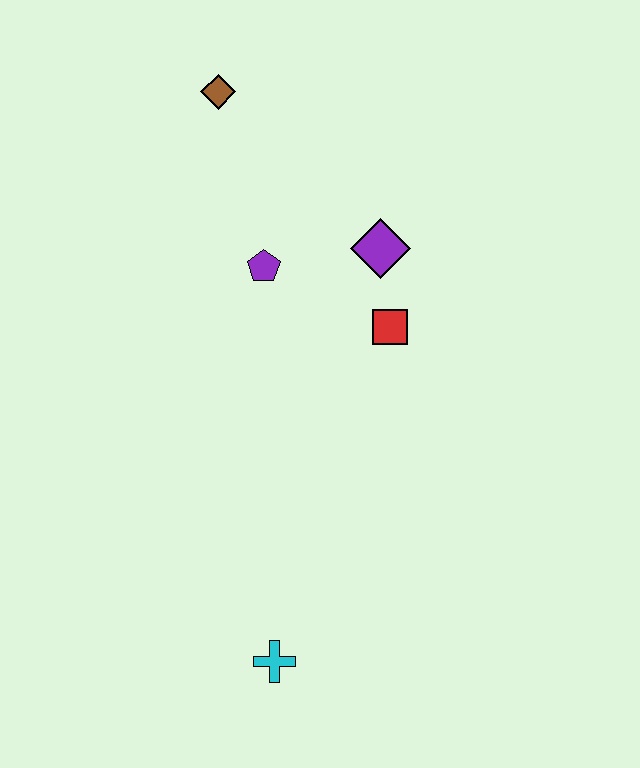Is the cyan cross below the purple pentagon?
Yes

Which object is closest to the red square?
The purple diamond is closest to the red square.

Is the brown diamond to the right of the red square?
No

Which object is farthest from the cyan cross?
The brown diamond is farthest from the cyan cross.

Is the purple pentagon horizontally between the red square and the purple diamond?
No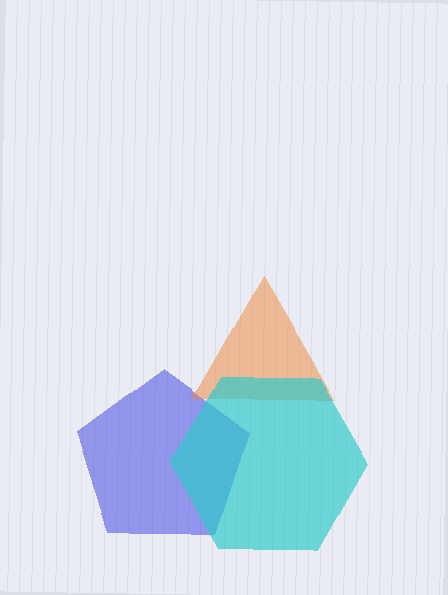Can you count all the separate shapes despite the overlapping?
Yes, there are 3 separate shapes.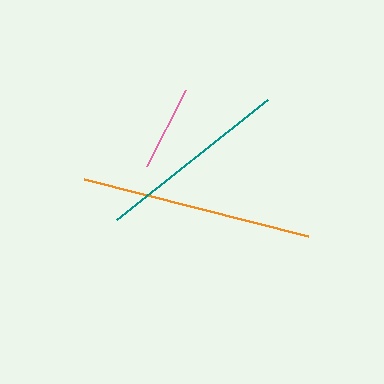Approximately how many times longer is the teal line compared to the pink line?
The teal line is approximately 2.3 times the length of the pink line.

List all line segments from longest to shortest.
From longest to shortest: orange, teal, pink.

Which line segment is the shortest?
The pink line is the shortest at approximately 85 pixels.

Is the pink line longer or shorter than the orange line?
The orange line is longer than the pink line.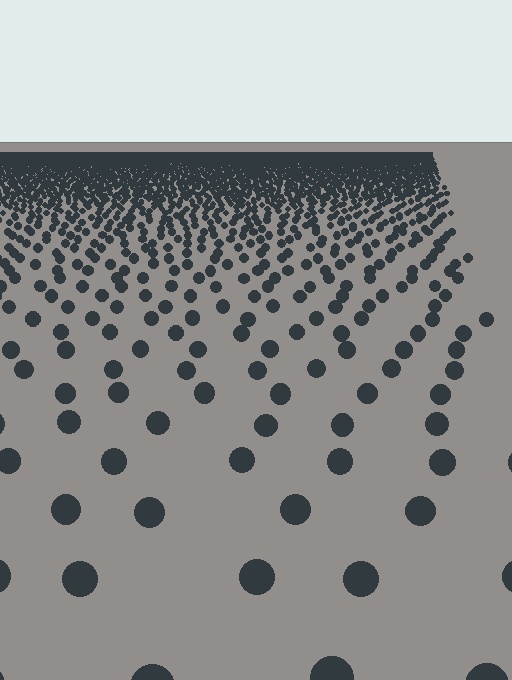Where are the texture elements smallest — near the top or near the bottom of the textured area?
Near the top.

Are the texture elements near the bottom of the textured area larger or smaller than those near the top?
Larger. Near the bottom, elements are closer to the viewer and appear at a bigger on-screen size.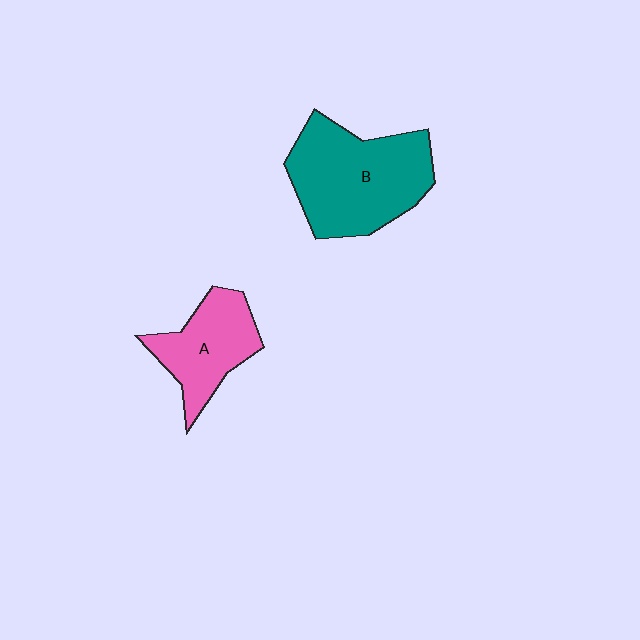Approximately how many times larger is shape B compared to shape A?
Approximately 1.6 times.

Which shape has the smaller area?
Shape A (pink).